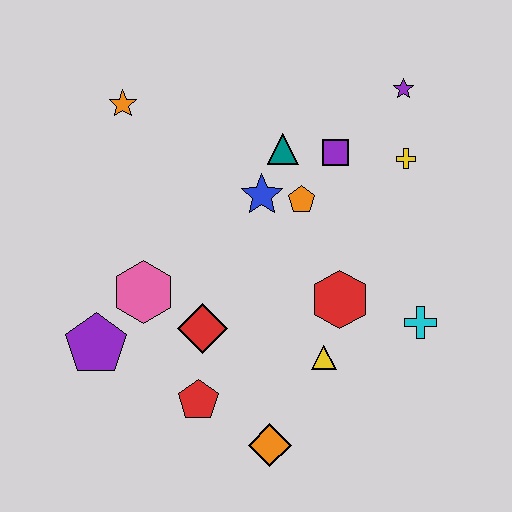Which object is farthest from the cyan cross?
The orange star is farthest from the cyan cross.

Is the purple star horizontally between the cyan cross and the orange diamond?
Yes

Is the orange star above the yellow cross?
Yes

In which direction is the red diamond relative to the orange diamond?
The red diamond is above the orange diamond.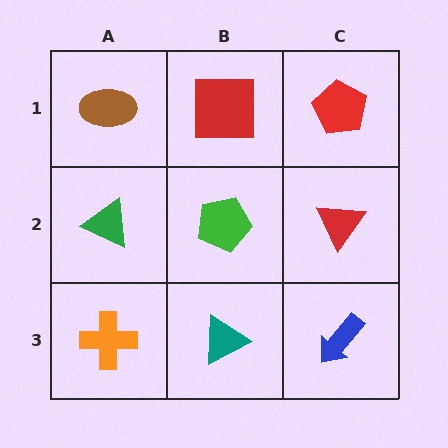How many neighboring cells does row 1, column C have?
2.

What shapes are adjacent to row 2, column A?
A brown ellipse (row 1, column A), an orange cross (row 3, column A), a green pentagon (row 2, column B).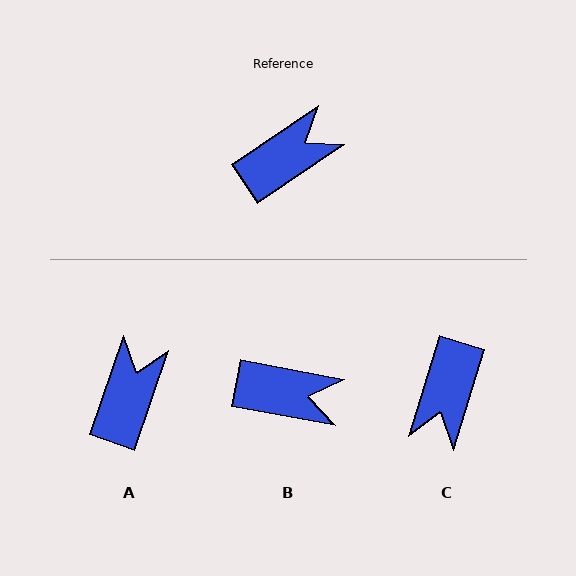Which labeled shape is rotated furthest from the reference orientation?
C, about 141 degrees away.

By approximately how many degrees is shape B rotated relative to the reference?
Approximately 45 degrees clockwise.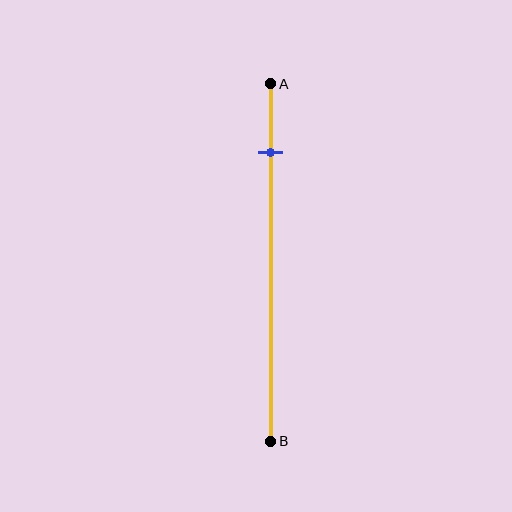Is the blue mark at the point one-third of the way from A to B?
No, the mark is at about 20% from A, not at the 33% one-third point.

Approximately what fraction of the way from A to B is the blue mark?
The blue mark is approximately 20% of the way from A to B.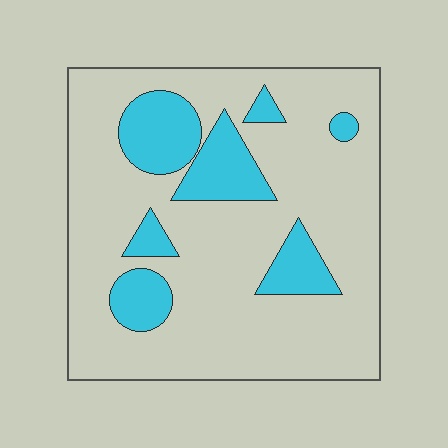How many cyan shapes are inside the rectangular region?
7.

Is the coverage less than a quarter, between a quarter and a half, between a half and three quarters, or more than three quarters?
Less than a quarter.